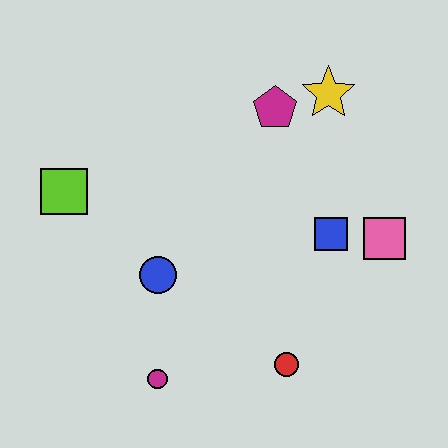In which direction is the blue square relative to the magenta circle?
The blue square is to the right of the magenta circle.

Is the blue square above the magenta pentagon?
No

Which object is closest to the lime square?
The blue circle is closest to the lime square.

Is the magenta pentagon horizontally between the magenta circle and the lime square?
No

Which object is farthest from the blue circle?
The yellow star is farthest from the blue circle.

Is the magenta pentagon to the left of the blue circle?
No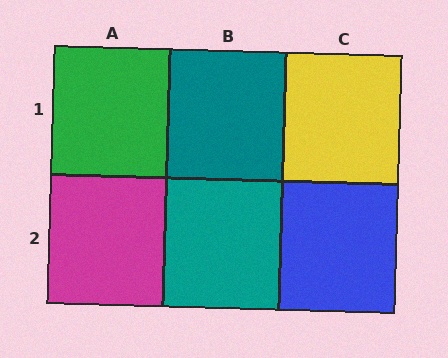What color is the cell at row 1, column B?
Teal.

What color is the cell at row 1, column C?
Yellow.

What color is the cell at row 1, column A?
Green.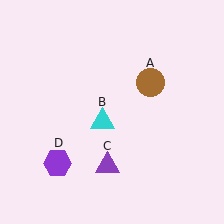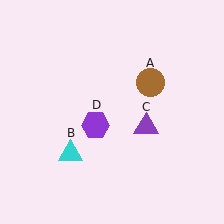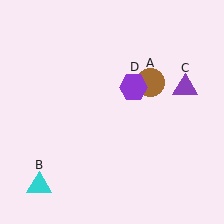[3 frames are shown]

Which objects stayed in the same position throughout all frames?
Brown circle (object A) remained stationary.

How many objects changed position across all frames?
3 objects changed position: cyan triangle (object B), purple triangle (object C), purple hexagon (object D).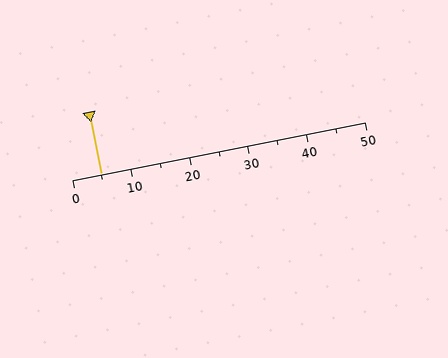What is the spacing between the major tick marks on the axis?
The major ticks are spaced 10 apart.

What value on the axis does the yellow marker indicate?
The marker indicates approximately 5.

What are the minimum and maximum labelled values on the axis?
The axis runs from 0 to 50.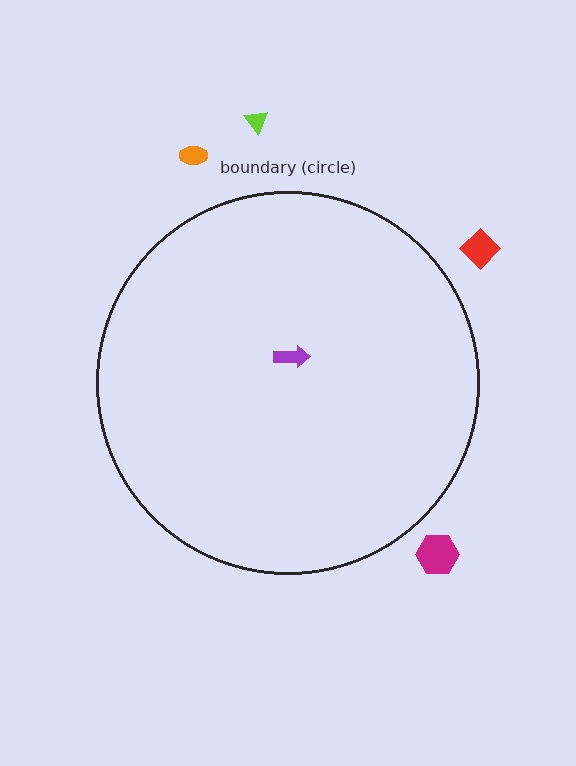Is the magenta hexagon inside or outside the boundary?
Outside.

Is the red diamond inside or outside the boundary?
Outside.